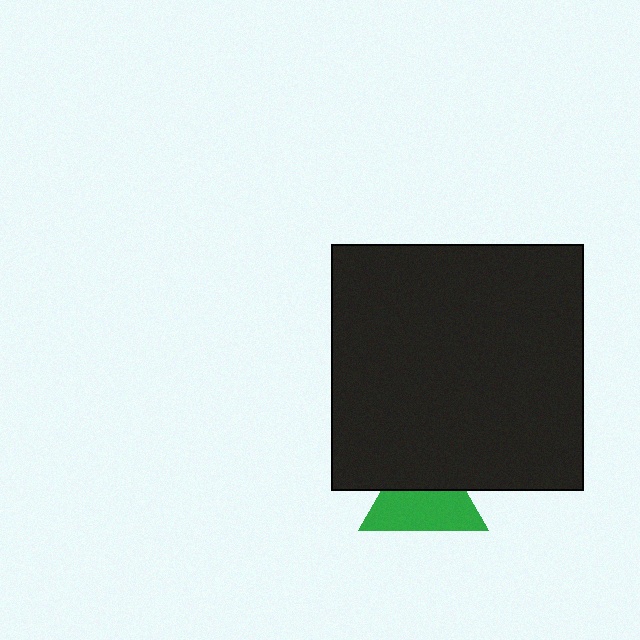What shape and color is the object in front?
The object in front is a black rectangle.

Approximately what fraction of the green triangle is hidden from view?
Roughly 42% of the green triangle is hidden behind the black rectangle.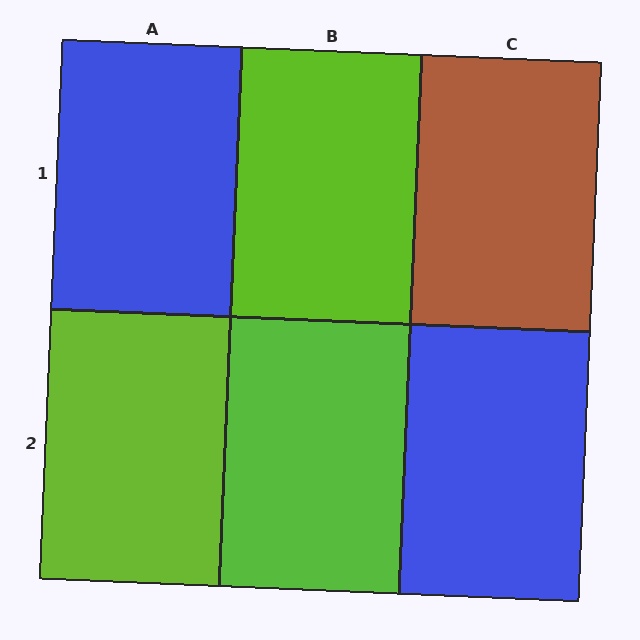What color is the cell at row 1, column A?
Blue.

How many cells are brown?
1 cell is brown.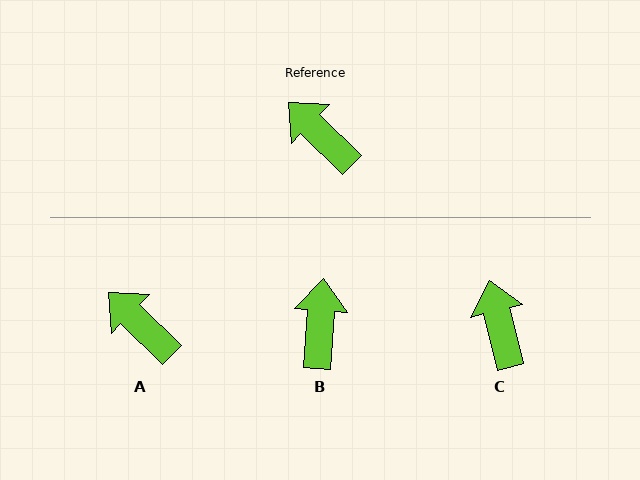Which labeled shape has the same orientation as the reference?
A.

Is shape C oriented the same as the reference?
No, it is off by about 31 degrees.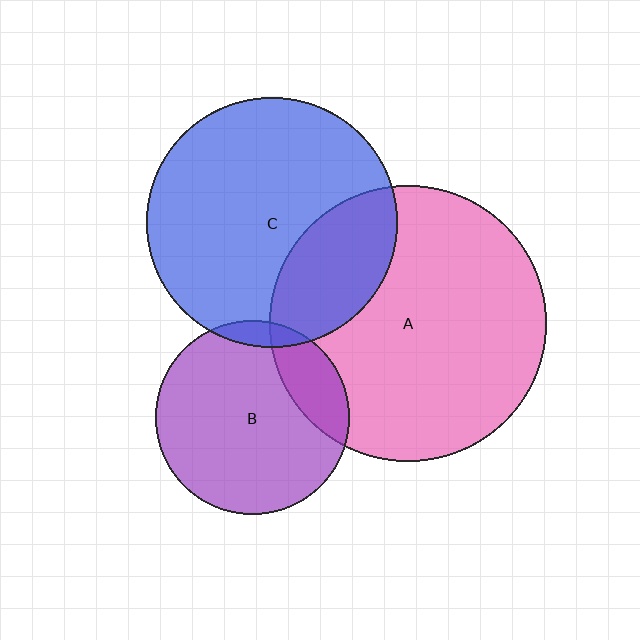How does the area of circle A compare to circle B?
Approximately 2.0 times.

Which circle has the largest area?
Circle A (pink).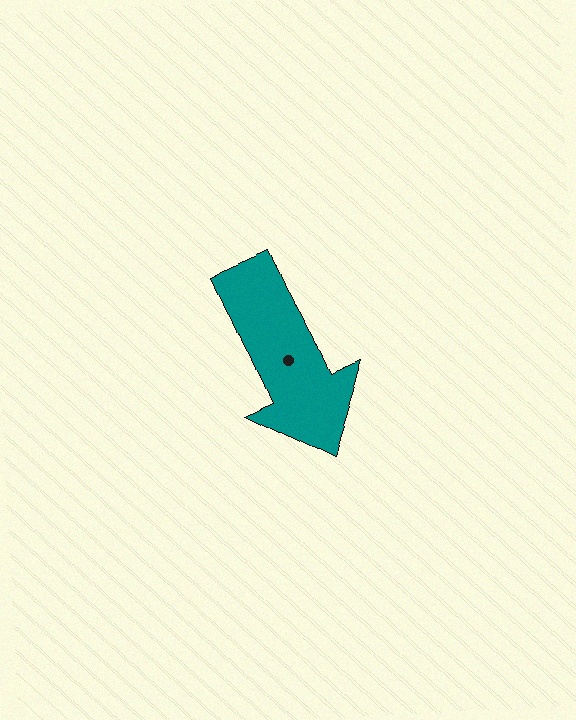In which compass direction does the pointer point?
Southeast.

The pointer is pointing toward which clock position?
Roughly 5 o'clock.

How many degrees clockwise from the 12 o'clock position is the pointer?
Approximately 156 degrees.